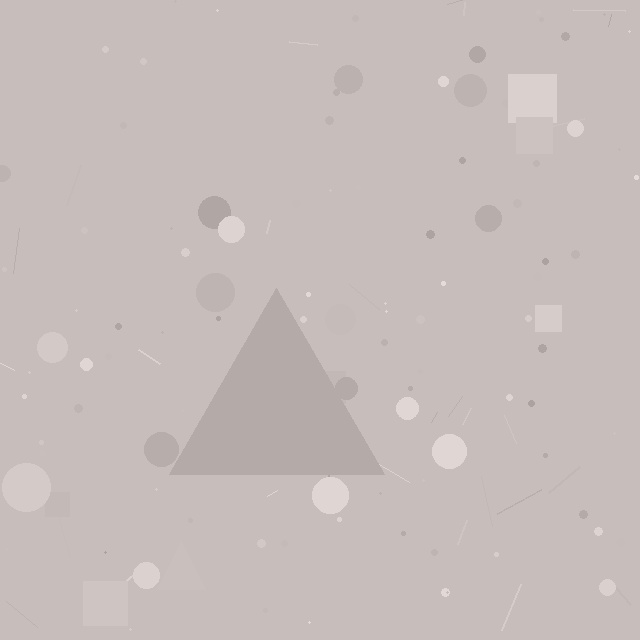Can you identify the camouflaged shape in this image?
The camouflaged shape is a triangle.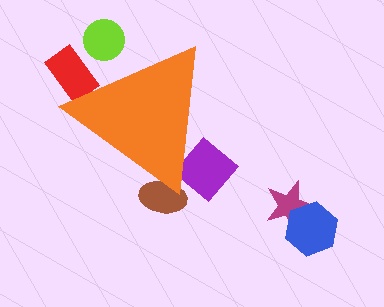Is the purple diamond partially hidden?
Yes, the purple diamond is partially hidden behind the orange triangle.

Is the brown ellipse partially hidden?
Yes, the brown ellipse is partially hidden behind the orange triangle.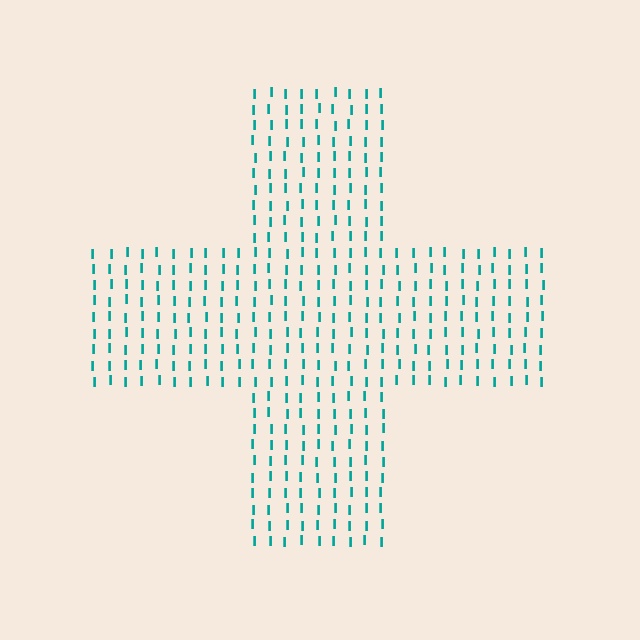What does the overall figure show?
The overall figure shows a cross.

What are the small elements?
The small elements are letter I's.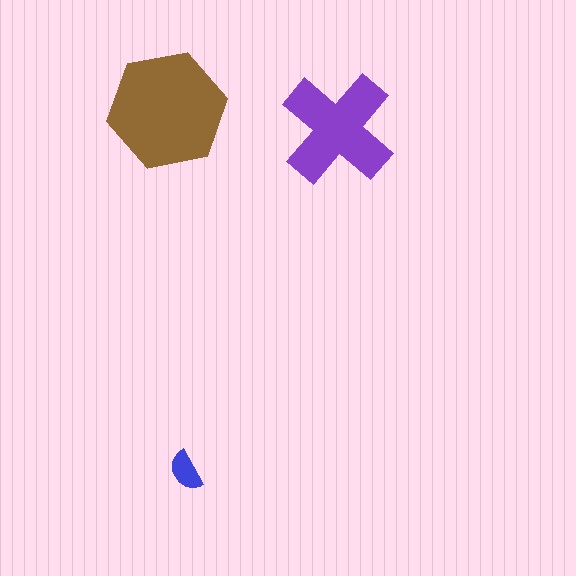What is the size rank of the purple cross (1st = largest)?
2nd.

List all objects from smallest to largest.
The blue semicircle, the purple cross, the brown hexagon.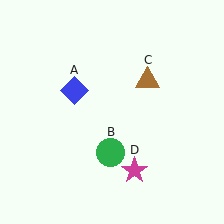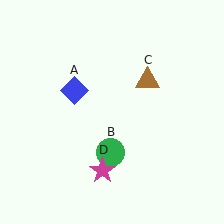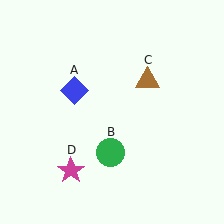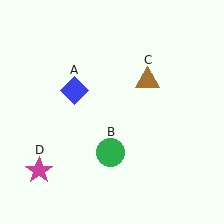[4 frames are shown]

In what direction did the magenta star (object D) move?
The magenta star (object D) moved left.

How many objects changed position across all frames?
1 object changed position: magenta star (object D).